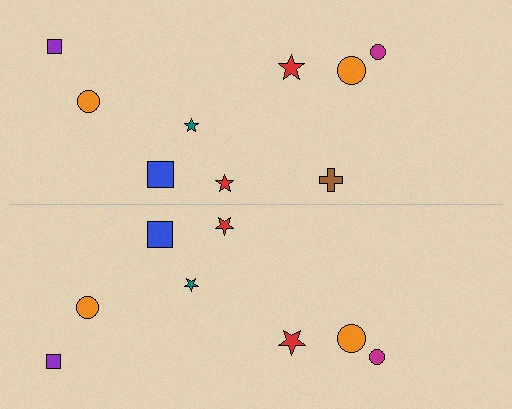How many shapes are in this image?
There are 17 shapes in this image.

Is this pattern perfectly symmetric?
No, the pattern is not perfectly symmetric. A brown cross is missing from the bottom side.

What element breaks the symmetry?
A brown cross is missing from the bottom side.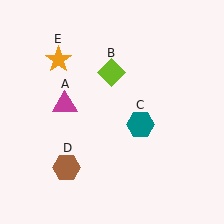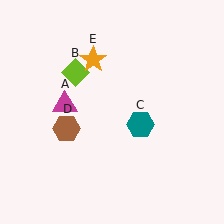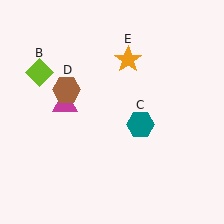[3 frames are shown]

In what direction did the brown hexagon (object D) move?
The brown hexagon (object D) moved up.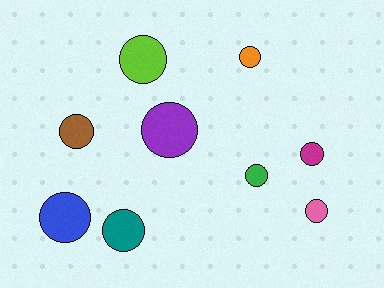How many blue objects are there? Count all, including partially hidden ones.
There is 1 blue object.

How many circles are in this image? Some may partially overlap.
There are 9 circles.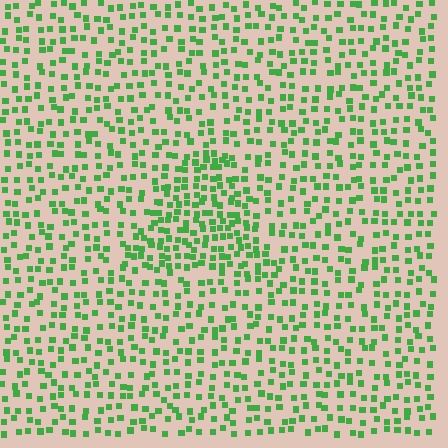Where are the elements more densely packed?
The elements are more densely packed inside the triangle boundary.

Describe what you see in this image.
The image contains small green elements arranged at two different densities. A triangle-shaped region is visible where the elements are more densely packed than the surrounding area.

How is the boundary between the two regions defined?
The boundary is defined by a change in element density (approximately 1.8x ratio). All elements are the same color, size, and shape.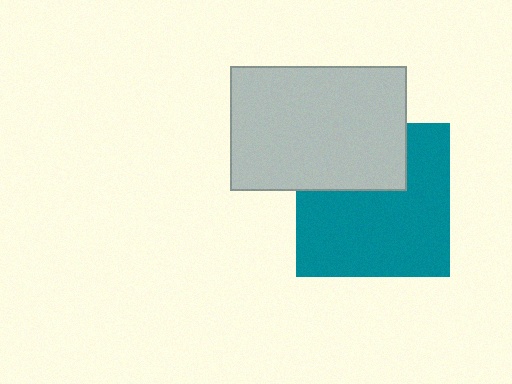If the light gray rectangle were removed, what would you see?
You would see the complete teal square.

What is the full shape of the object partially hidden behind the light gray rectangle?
The partially hidden object is a teal square.